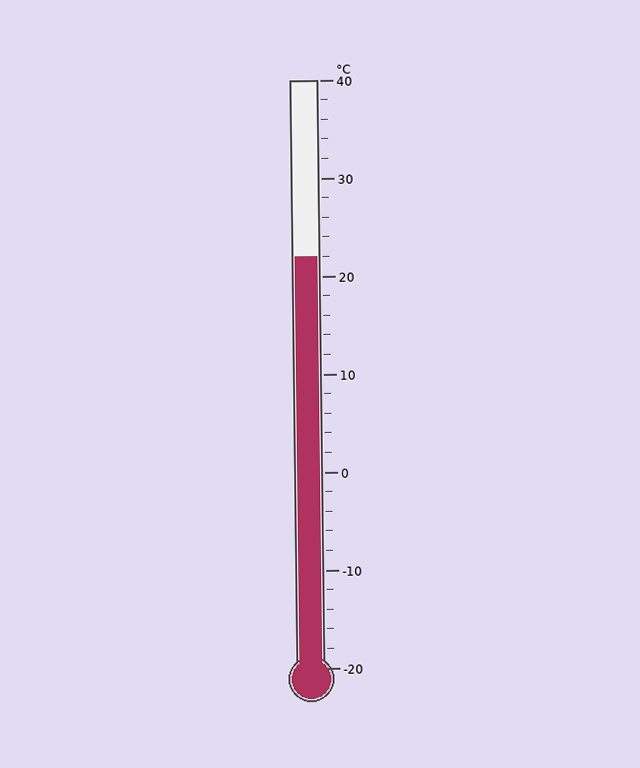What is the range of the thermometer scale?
The thermometer scale ranges from -20°C to 40°C.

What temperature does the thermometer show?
The thermometer shows approximately 22°C.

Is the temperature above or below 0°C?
The temperature is above 0°C.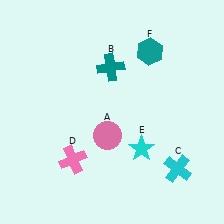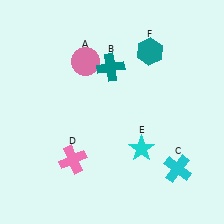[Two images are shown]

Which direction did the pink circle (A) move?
The pink circle (A) moved up.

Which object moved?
The pink circle (A) moved up.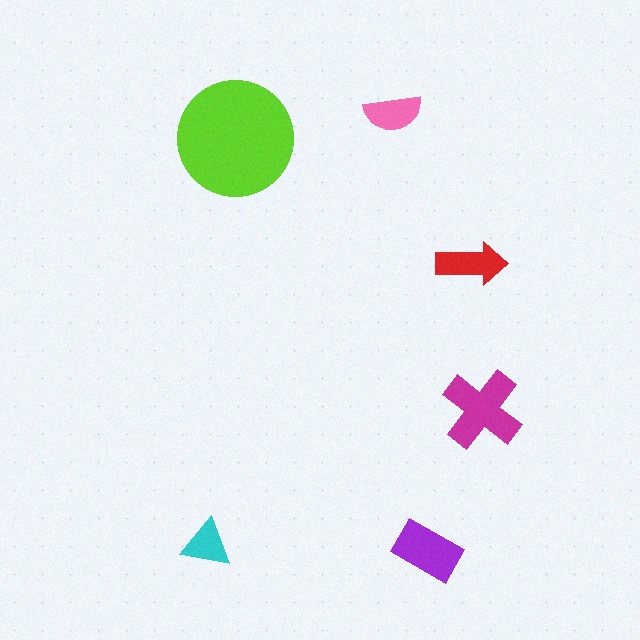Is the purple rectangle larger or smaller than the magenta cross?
Smaller.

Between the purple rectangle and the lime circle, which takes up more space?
The lime circle.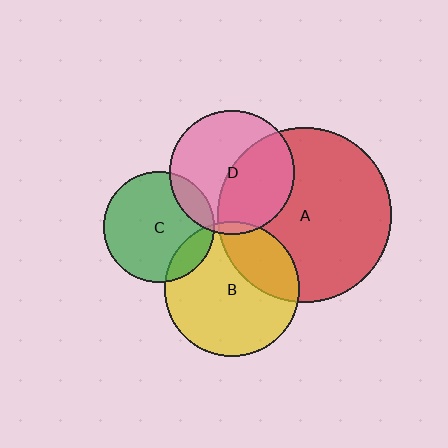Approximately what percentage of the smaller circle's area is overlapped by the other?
Approximately 30%.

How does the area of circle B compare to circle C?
Approximately 1.5 times.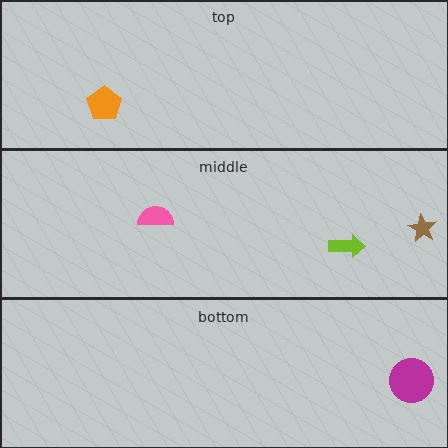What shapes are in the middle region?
The lime arrow, the brown star, the pink semicircle.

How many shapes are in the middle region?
3.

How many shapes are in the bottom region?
1.